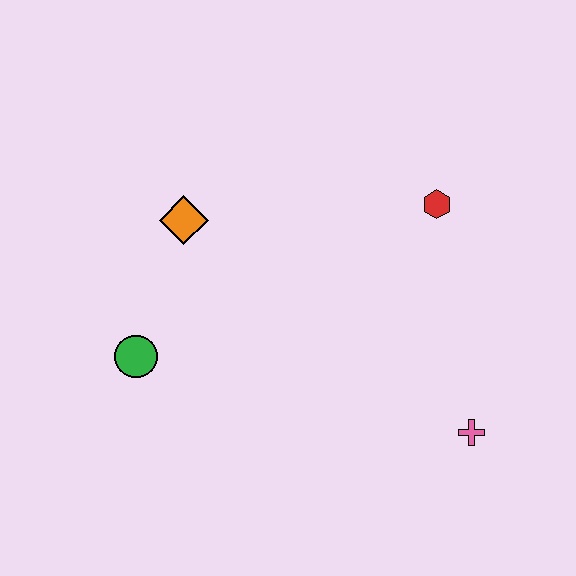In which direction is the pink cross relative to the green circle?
The pink cross is to the right of the green circle.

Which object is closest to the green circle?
The orange diamond is closest to the green circle.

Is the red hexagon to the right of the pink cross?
No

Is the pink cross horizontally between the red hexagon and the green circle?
No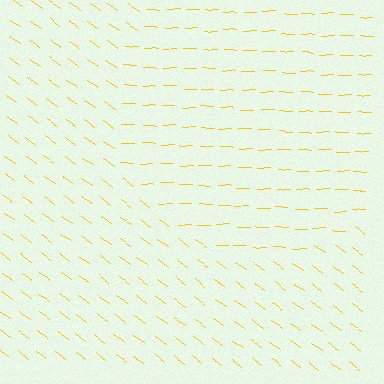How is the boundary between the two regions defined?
The boundary is defined purely by a change in line orientation (approximately 37 degrees difference). All lines are the same color and thickness.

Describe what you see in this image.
The image is filled with small yellow line segments. A circle region in the image has lines oriented differently from the surrounding lines, creating a visible texture boundary.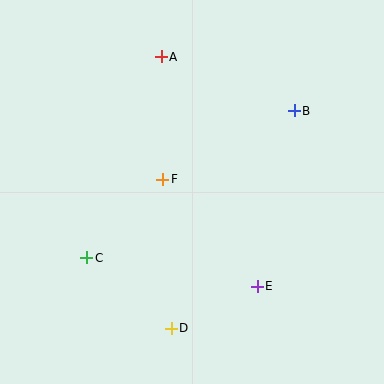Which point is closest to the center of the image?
Point F at (163, 179) is closest to the center.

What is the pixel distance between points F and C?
The distance between F and C is 110 pixels.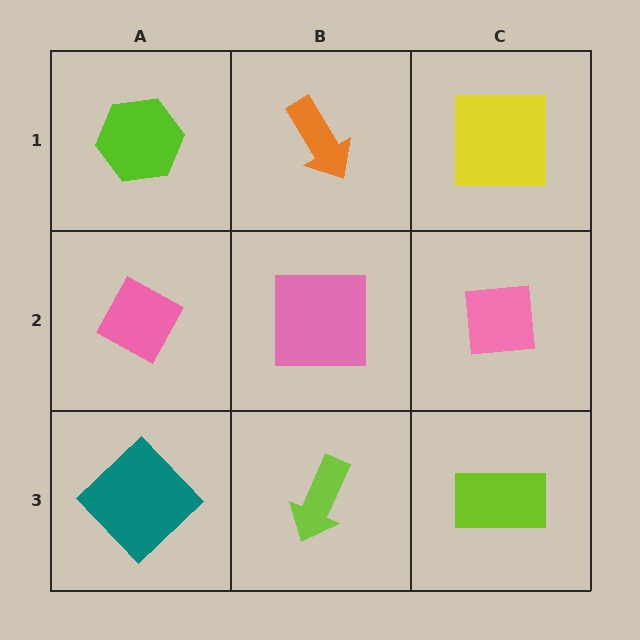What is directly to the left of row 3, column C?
A lime arrow.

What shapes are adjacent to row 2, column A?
A lime hexagon (row 1, column A), a teal diamond (row 3, column A), a pink square (row 2, column B).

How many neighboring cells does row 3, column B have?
3.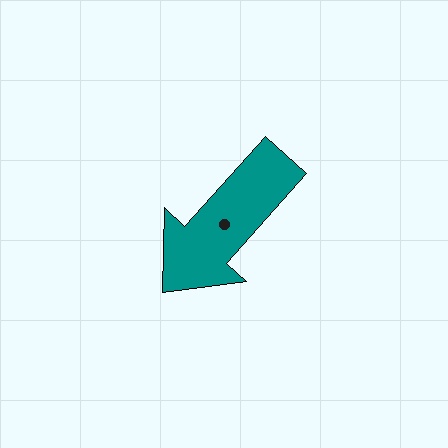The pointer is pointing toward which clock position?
Roughly 7 o'clock.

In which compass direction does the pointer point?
Southwest.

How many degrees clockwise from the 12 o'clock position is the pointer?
Approximately 222 degrees.